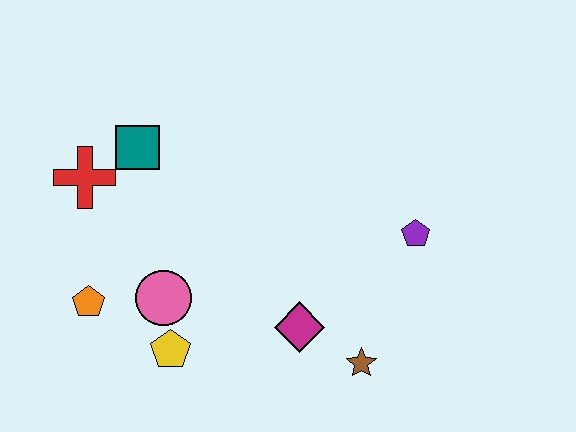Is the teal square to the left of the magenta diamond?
Yes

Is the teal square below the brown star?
No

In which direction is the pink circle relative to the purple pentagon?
The pink circle is to the left of the purple pentagon.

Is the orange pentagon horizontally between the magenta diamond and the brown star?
No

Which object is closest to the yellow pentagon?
The pink circle is closest to the yellow pentagon.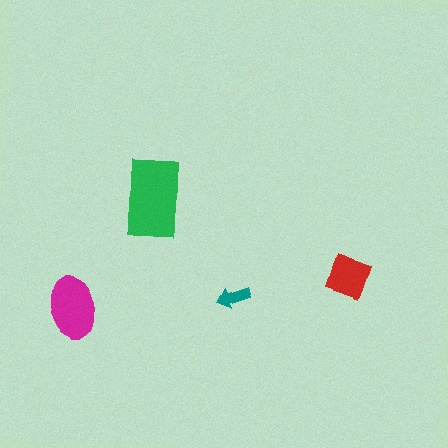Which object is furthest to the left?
The magenta ellipse is leftmost.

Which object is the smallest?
The teal arrow.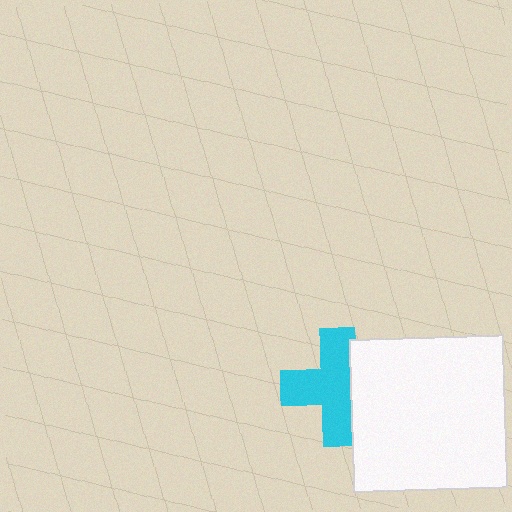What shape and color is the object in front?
The object in front is a white square.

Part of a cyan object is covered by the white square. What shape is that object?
It is a cross.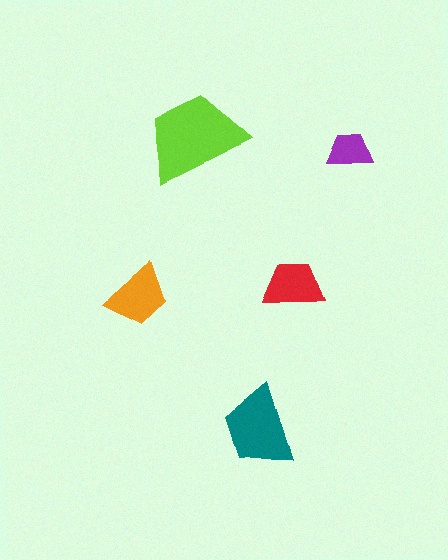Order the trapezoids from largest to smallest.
the lime one, the teal one, the orange one, the red one, the purple one.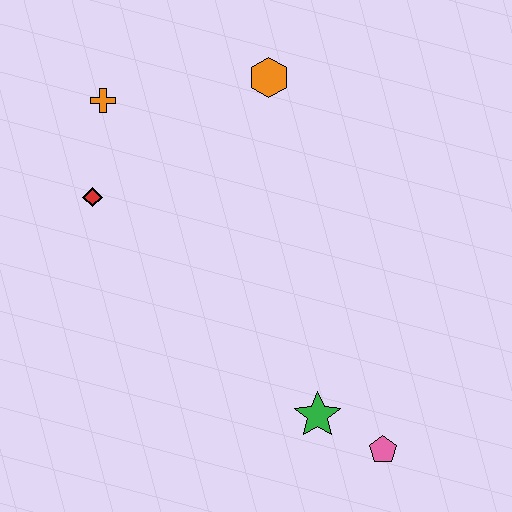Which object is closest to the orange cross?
The red diamond is closest to the orange cross.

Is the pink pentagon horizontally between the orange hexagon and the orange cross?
No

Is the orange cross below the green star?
No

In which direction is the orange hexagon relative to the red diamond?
The orange hexagon is to the right of the red diamond.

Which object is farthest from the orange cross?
The pink pentagon is farthest from the orange cross.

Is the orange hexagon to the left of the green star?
Yes